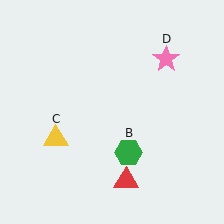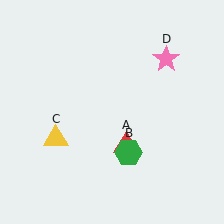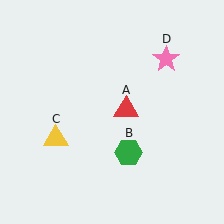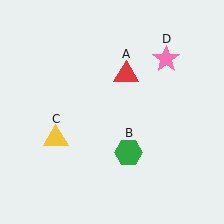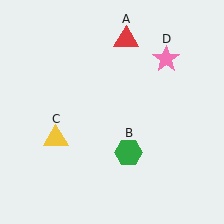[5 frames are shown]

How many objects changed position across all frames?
1 object changed position: red triangle (object A).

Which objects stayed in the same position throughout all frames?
Green hexagon (object B) and yellow triangle (object C) and pink star (object D) remained stationary.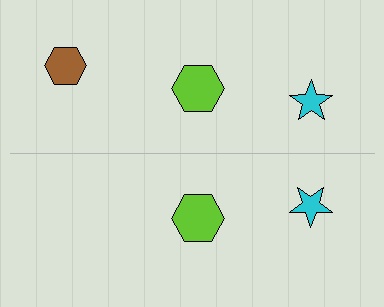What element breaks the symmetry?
A brown hexagon is missing from the bottom side.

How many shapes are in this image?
There are 5 shapes in this image.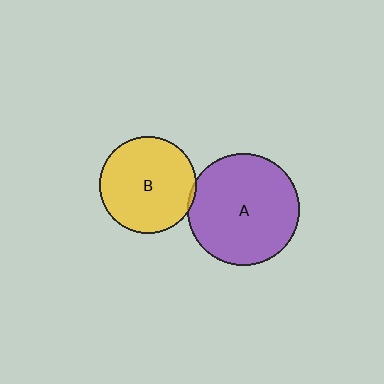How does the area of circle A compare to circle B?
Approximately 1.3 times.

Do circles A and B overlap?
Yes.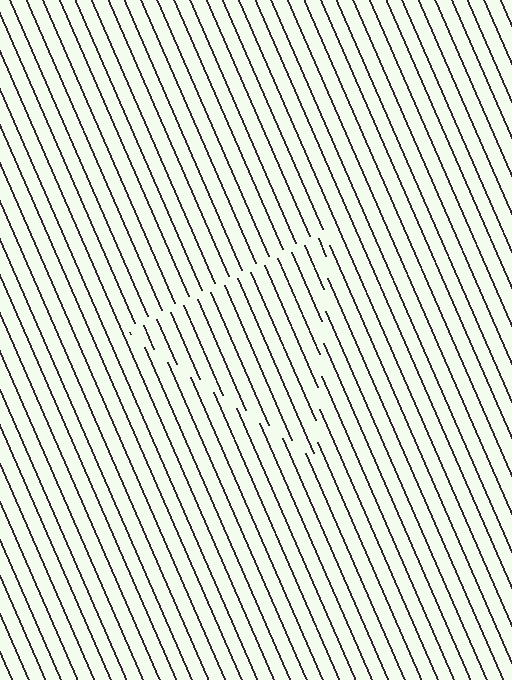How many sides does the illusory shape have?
3 sides — the line-ends trace a triangle.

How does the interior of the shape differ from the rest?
The interior of the shape contains the same grating, shifted by half a period — the contour is defined by the phase discontinuity where line-ends from the inner and outer gratings abut.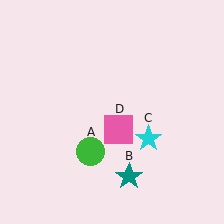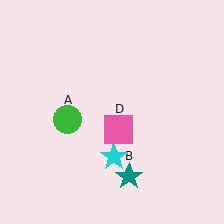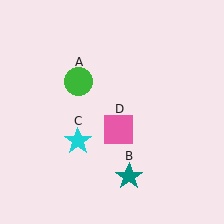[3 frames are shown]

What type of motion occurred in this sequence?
The green circle (object A), cyan star (object C) rotated clockwise around the center of the scene.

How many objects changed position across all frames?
2 objects changed position: green circle (object A), cyan star (object C).